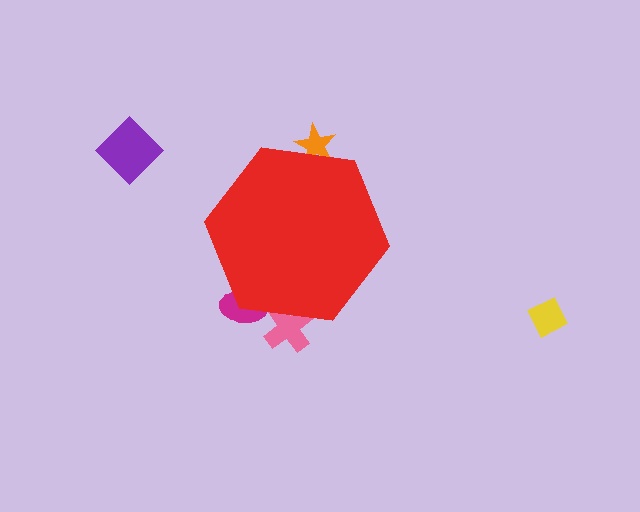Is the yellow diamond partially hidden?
No, the yellow diamond is fully visible.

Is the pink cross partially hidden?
Yes, the pink cross is partially hidden behind the red hexagon.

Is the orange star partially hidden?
Yes, the orange star is partially hidden behind the red hexagon.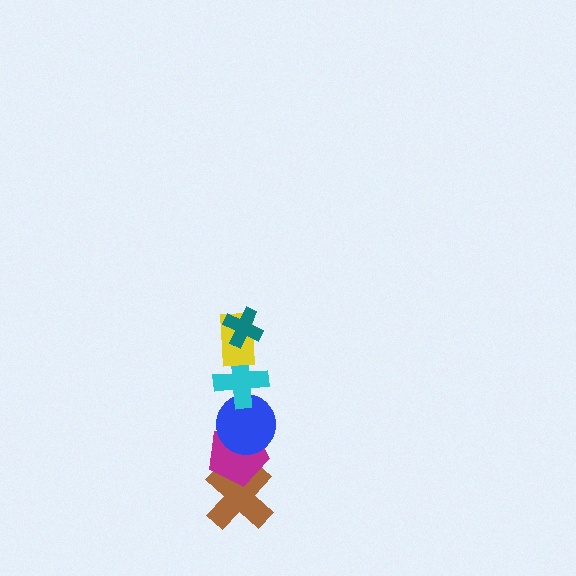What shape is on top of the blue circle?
The cyan cross is on top of the blue circle.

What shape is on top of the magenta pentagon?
The blue circle is on top of the magenta pentagon.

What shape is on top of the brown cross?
The magenta pentagon is on top of the brown cross.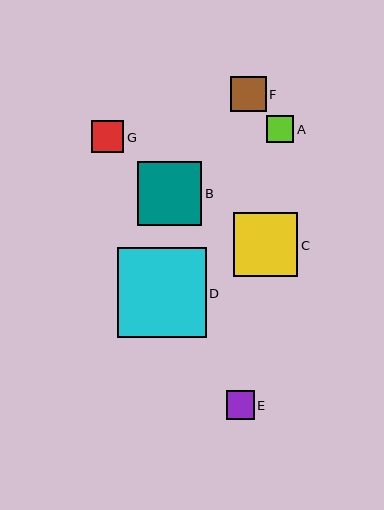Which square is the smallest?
Square A is the smallest with a size of approximately 27 pixels.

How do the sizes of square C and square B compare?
Square C and square B are approximately the same size.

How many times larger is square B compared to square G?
Square B is approximately 2.0 times the size of square G.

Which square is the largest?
Square D is the largest with a size of approximately 89 pixels.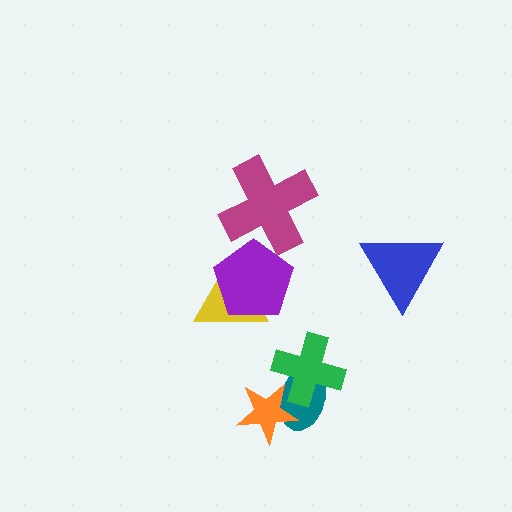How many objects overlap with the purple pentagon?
2 objects overlap with the purple pentagon.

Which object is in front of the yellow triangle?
The purple pentagon is in front of the yellow triangle.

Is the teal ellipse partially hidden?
Yes, it is partially covered by another shape.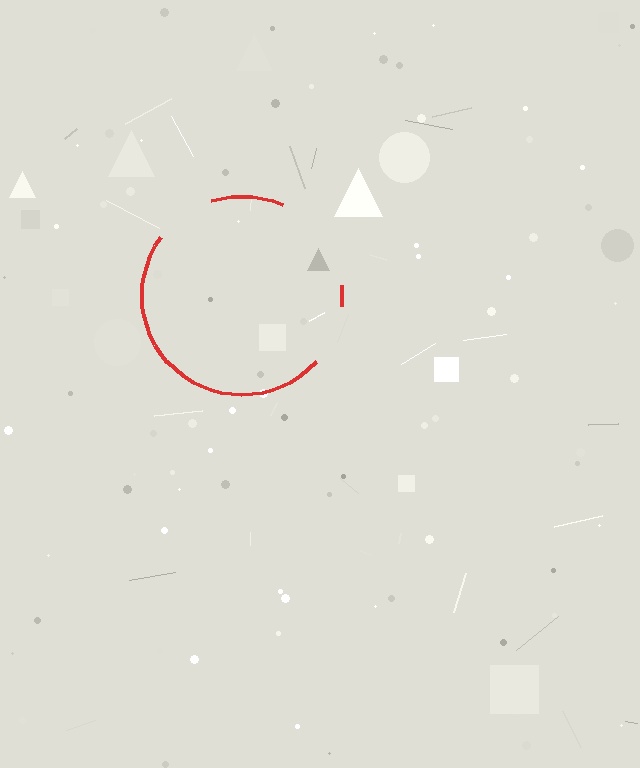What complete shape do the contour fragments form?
The contour fragments form a circle.